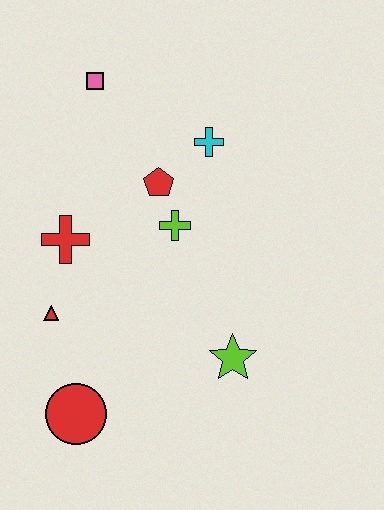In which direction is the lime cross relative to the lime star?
The lime cross is above the lime star.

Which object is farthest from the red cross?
The lime star is farthest from the red cross.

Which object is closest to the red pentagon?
The lime cross is closest to the red pentagon.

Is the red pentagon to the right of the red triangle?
Yes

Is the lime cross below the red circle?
No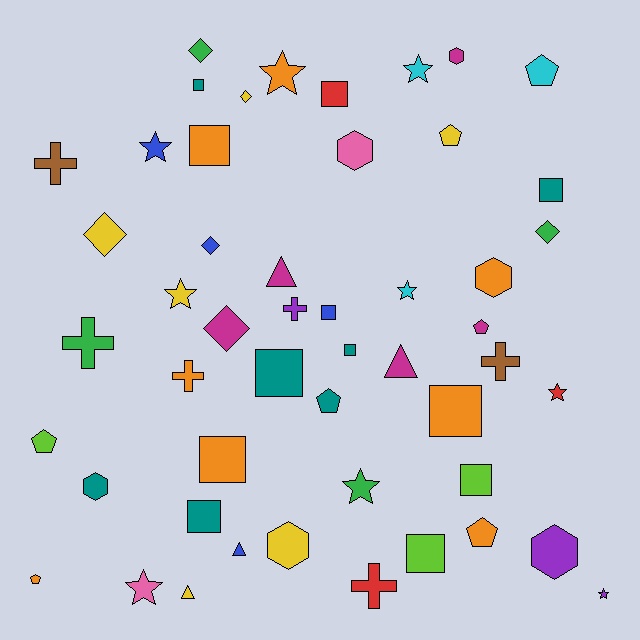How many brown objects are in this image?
There are 2 brown objects.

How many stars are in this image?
There are 9 stars.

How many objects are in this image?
There are 50 objects.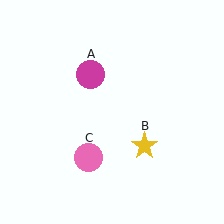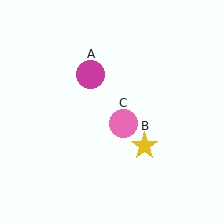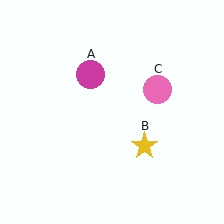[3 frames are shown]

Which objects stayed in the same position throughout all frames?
Magenta circle (object A) and yellow star (object B) remained stationary.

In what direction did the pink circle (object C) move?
The pink circle (object C) moved up and to the right.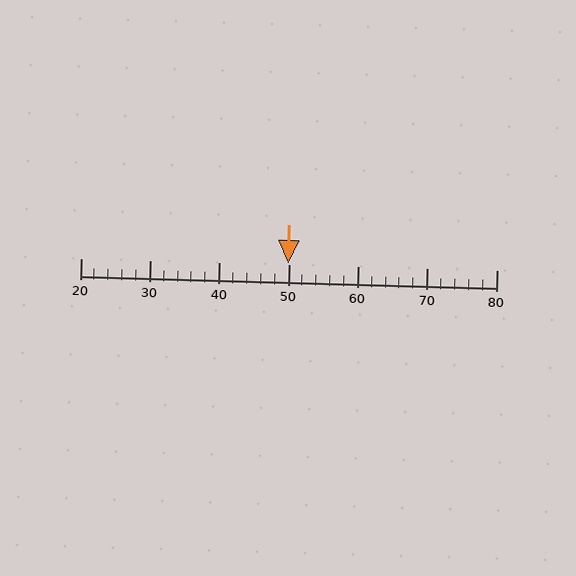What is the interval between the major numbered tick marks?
The major tick marks are spaced 10 units apart.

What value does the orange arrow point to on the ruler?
The orange arrow points to approximately 50.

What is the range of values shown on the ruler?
The ruler shows values from 20 to 80.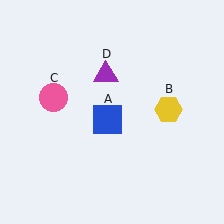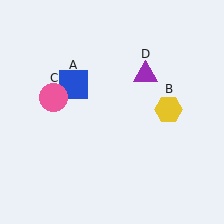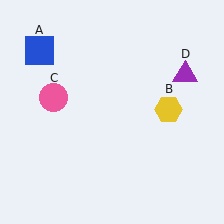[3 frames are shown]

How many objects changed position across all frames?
2 objects changed position: blue square (object A), purple triangle (object D).